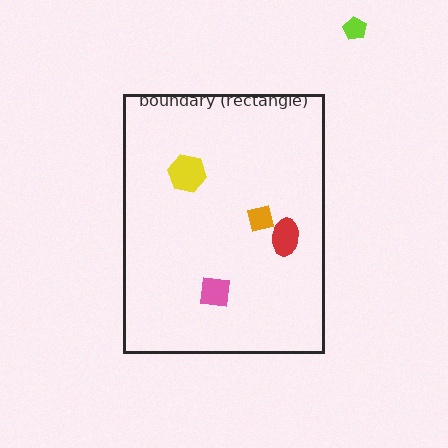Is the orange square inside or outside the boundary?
Inside.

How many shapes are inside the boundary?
4 inside, 1 outside.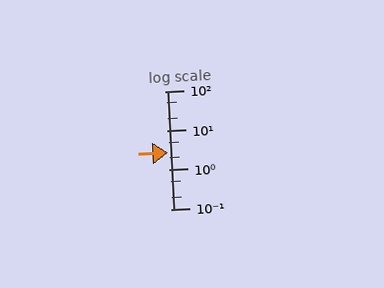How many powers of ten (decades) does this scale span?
The scale spans 3 decades, from 0.1 to 100.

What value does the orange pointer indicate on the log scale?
The pointer indicates approximately 2.7.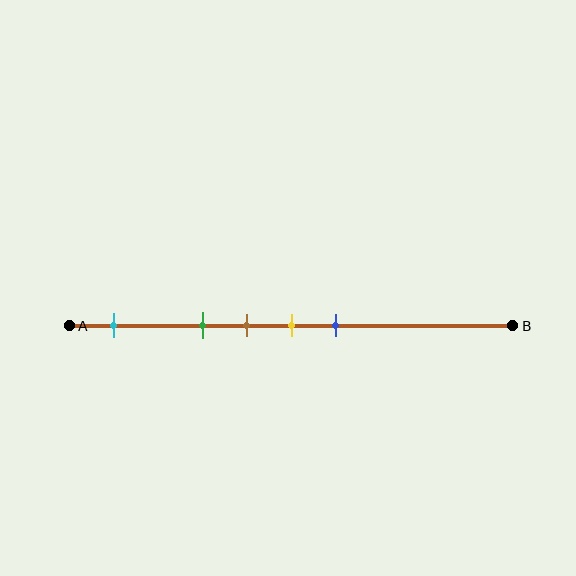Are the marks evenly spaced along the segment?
No, the marks are not evenly spaced.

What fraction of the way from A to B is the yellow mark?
The yellow mark is approximately 50% (0.5) of the way from A to B.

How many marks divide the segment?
There are 5 marks dividing the segment.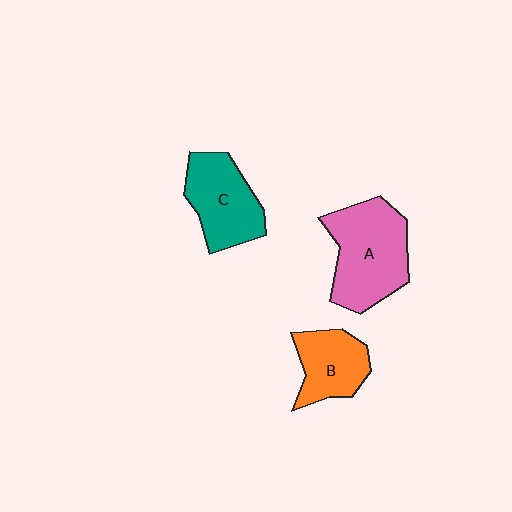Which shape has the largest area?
Shape A (pink).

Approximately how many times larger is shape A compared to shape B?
Approximately 1.6 times.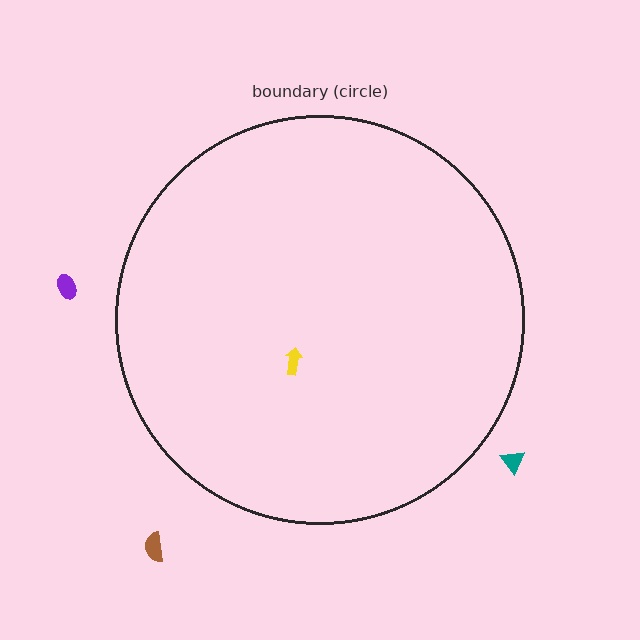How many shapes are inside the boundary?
1 inside, 3 outside.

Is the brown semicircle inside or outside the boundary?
Outside.